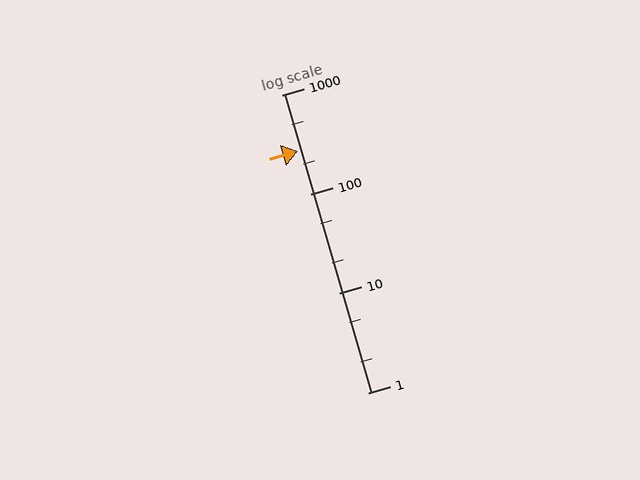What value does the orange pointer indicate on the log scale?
The pointer indicates approximately 270.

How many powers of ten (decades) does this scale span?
The scale spans 3 decades, from 1 to 1000.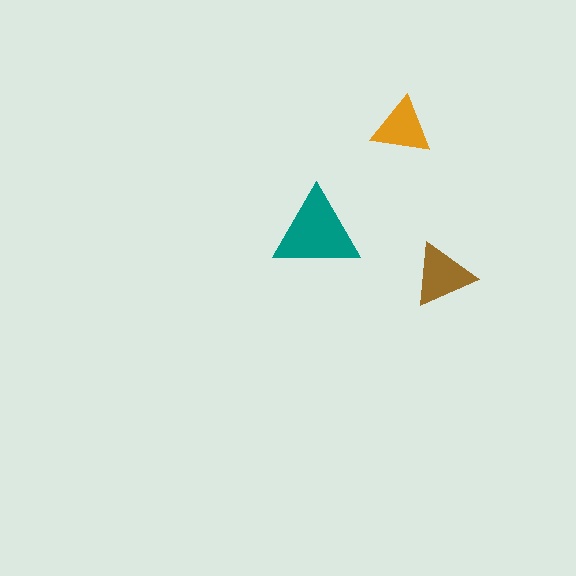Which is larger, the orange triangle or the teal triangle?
The teal one.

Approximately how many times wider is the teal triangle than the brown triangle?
About 1.5 times wider.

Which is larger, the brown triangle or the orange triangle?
The brown one.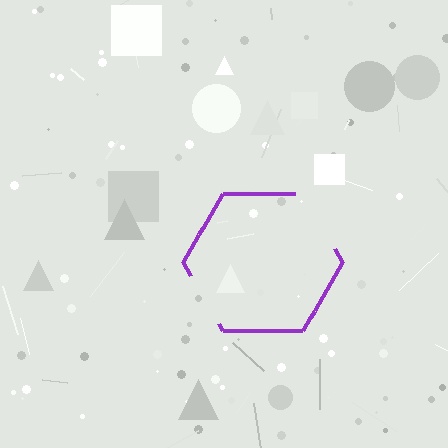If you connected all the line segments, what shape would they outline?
They would outline a hexagon.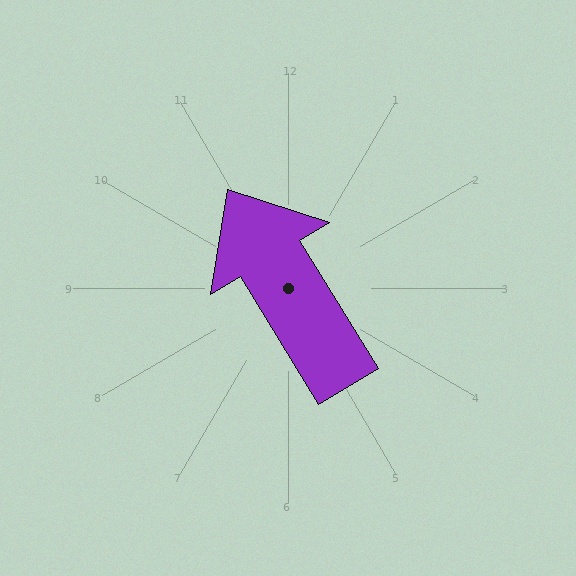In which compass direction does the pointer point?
Northwest.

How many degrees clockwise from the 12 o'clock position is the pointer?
Approximately 328 degrees.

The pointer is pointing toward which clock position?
Roughly 11 o'clock.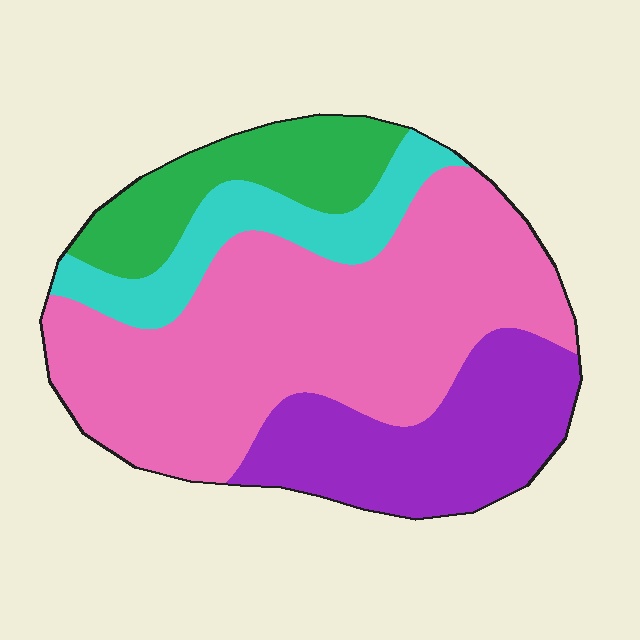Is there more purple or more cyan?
Purple.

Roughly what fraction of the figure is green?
Green covers around 15% of the figure.